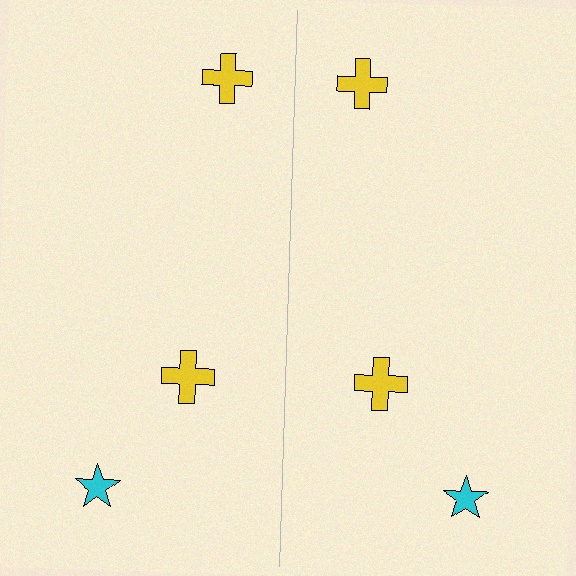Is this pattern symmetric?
Yes, this pattern has bilateral (reflection) symmetry.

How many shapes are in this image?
There are 6 shapes in this image.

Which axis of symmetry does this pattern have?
The pattern has a vertical axis of symmetry running through the center of the image.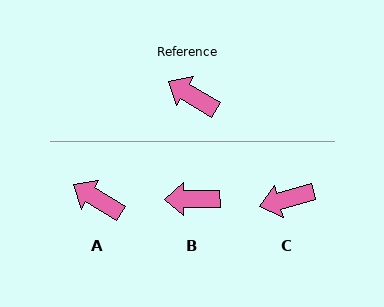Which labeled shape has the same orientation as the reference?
A.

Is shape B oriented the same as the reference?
No, it is off by about 32 degrees.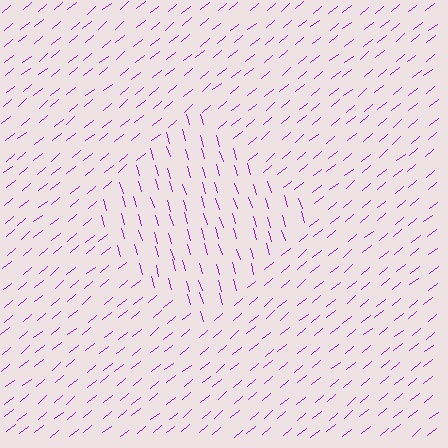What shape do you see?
I see a diamond.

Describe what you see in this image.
The image is filled with small purple line segments. A diamond region in the image has lines oriented differently from the surrounding lines, creating a visible texture boundary.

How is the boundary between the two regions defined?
The boundary is defined purely by a change in line orientation (approximately 68 degrees difference). All lines are the same color and thickness.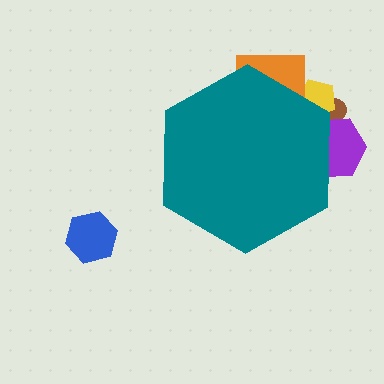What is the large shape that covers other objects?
A teal hexagon.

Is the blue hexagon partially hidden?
No, the blue hexagon is fully visible.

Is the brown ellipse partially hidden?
Yes, the brown ellipse is partially hidden behind the teal hexagon.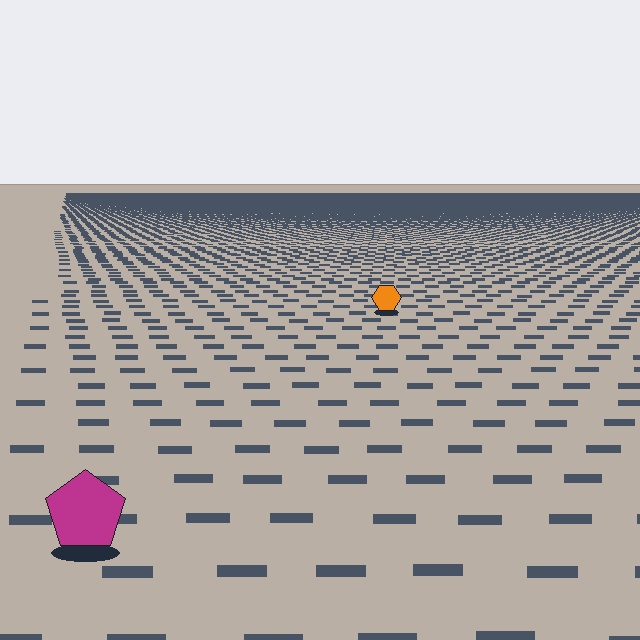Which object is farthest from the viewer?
The orange hexagon is farthest from the viewer. It appears smaller and the ground texture around it is denser.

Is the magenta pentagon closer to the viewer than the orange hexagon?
Yes. The magenta pentagon is closer — you can tell from the texture gradient: the ground texture is coarser near it.